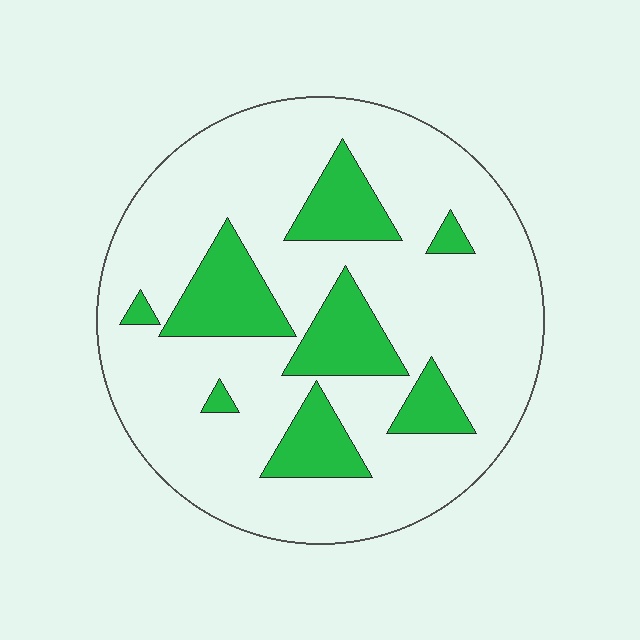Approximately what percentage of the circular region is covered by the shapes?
Approximately 20%.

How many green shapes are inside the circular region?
8.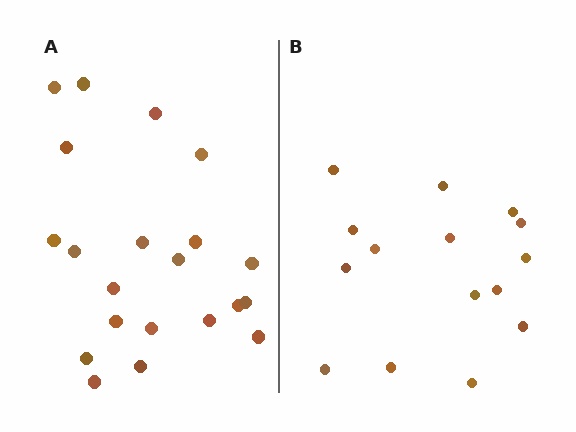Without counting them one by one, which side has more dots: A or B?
Region A (the left region) has more dots.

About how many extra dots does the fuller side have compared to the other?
Region A has about 6 more dots than region B.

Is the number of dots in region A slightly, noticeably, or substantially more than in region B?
Region A has noticeably more, but not dramatically so. The ratio is roughly 1.4 to 1.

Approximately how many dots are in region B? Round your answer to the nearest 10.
About 20 dots. (The exact count is 15, which rounds to 20.)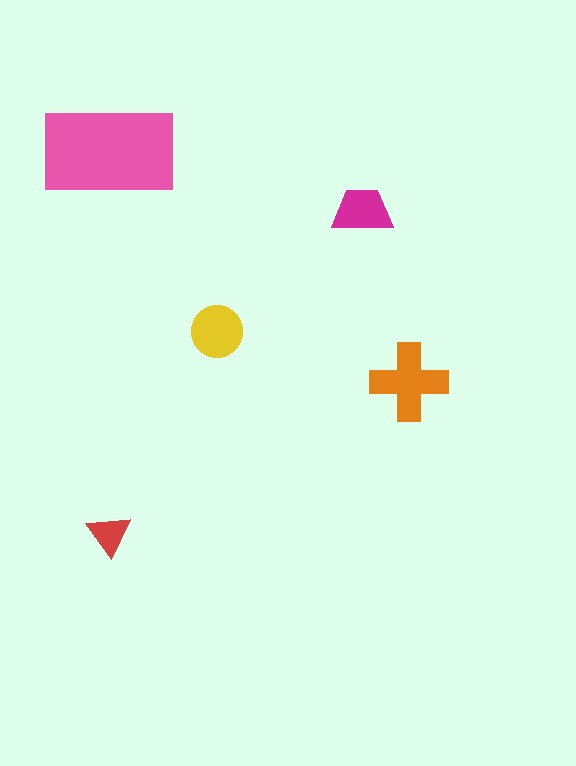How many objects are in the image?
There are 5 objects in the image.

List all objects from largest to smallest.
The pink rectangle, the orange cross, the yellow circle, the magenta trapezoid, the red triangle.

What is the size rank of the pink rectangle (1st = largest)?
1st.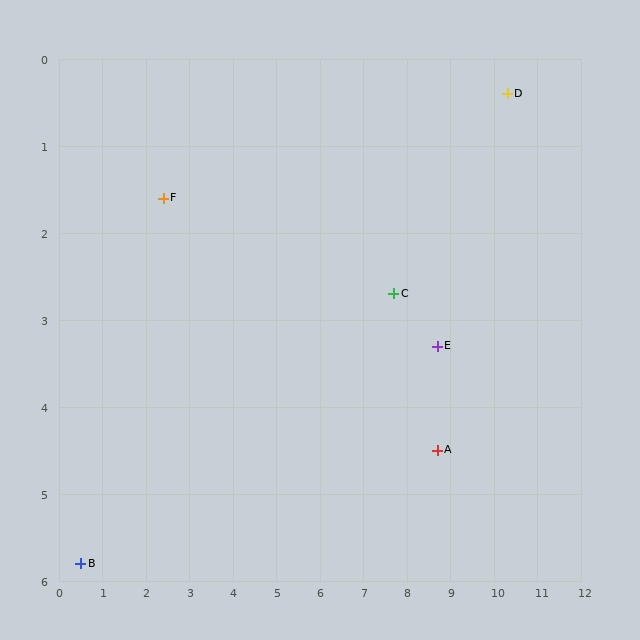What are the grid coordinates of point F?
Point F is at approximately (2.4, 1.6).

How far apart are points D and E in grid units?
Points D and E are about 3.3 grid units apart.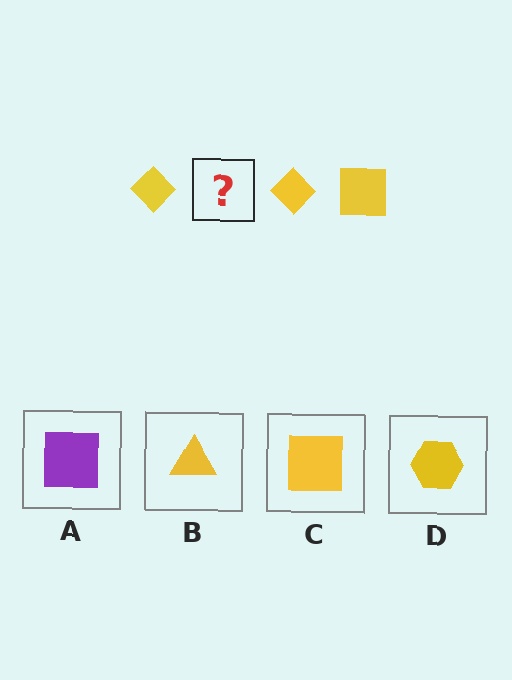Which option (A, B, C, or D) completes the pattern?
C.